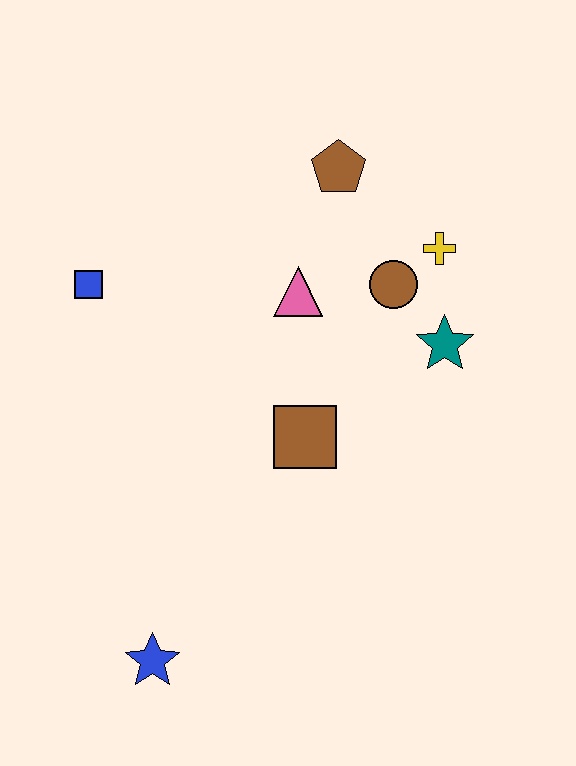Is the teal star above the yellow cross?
No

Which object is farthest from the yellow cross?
The blue star is farthest from the yellow cross.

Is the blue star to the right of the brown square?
No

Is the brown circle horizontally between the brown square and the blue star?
No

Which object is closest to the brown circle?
The yellow cross is closest to the brown circle.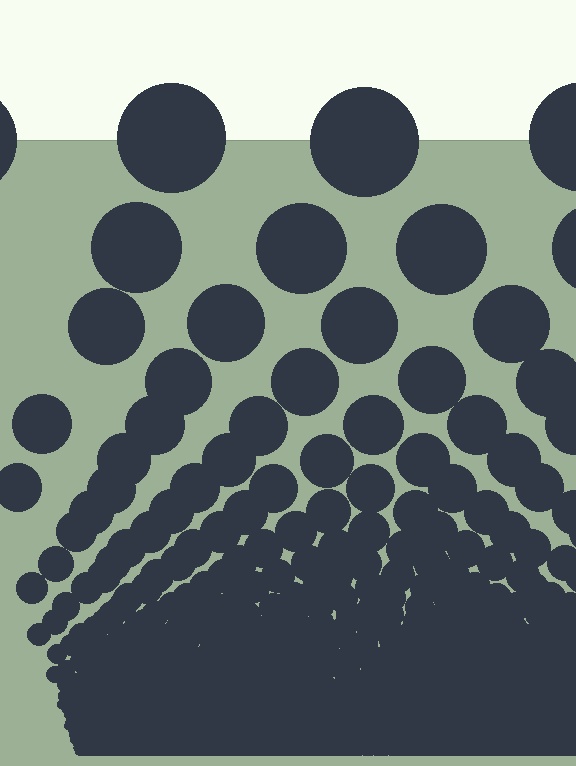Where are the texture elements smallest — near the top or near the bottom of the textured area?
Near the bottom.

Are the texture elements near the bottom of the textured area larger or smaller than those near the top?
Smaller. The gradient is inverted — elements near the bottom are smaller and denser.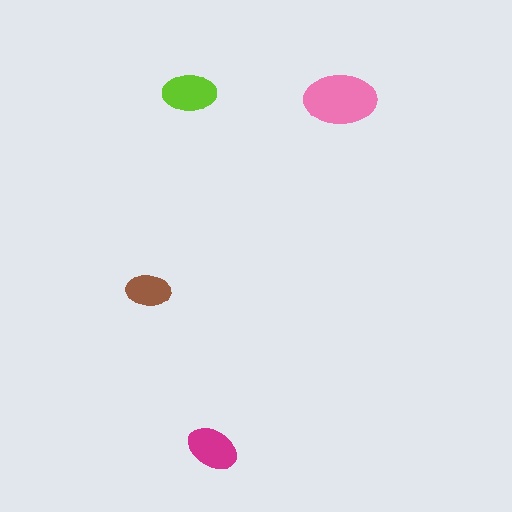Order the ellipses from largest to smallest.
the pink one, the lime one, the magenta one, the brown one.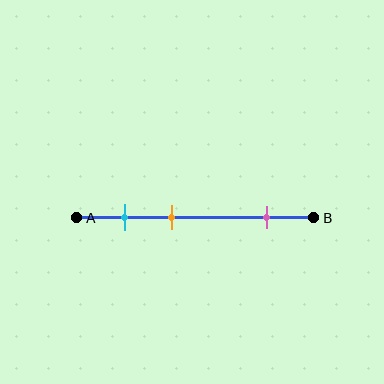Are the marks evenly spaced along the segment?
No, the marks are not evenly spaced.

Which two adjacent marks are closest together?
The cyan and orange marks are the closest adjacent pair.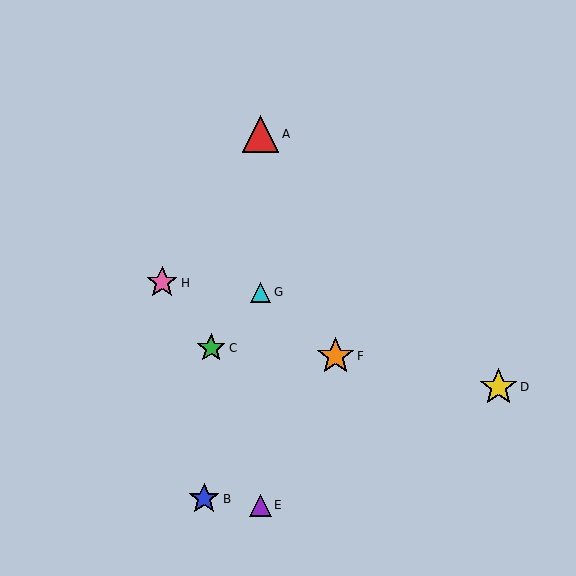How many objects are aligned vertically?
3 objects (A, E, G) are aligned vertically.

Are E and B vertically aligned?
No, E is at x≈260 and B is at x≈204.